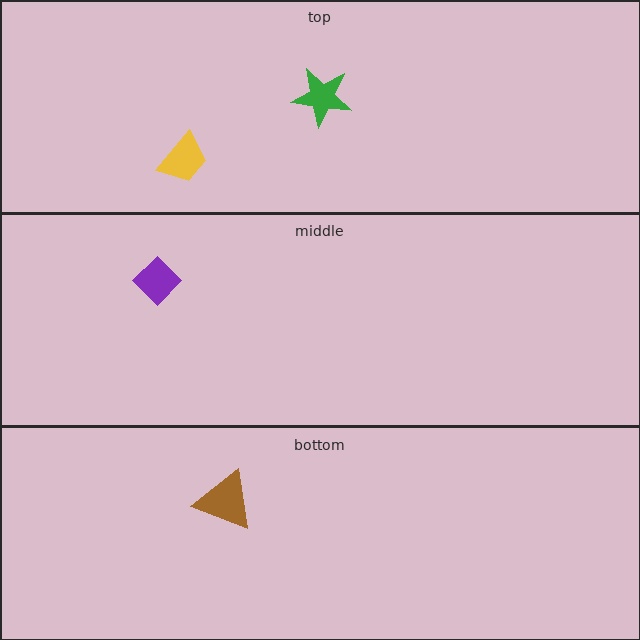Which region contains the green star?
The top region.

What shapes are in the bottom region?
The brown triangle.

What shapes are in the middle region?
The purple diamond.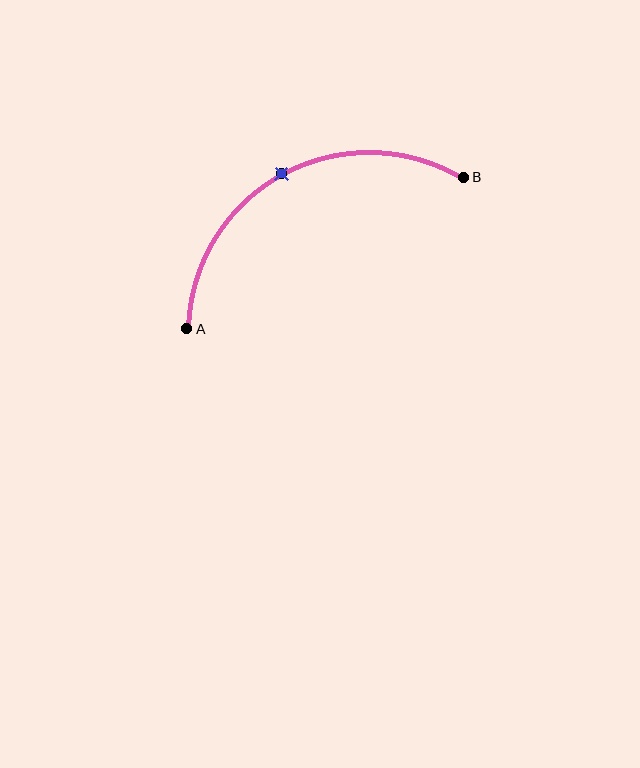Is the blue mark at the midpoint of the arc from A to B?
Yes. The blue mark lies on the arc at equal arc-length from both A and B — it is the arc midpoint.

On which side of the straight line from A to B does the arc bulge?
The arc bulges above the straight line connecting A and B.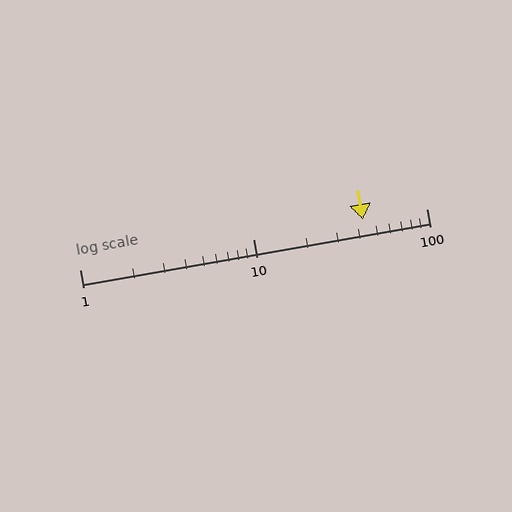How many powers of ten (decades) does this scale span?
The scale spans 2 decades, from 1 to 100.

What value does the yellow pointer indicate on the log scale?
The pointer indicates approximately 43.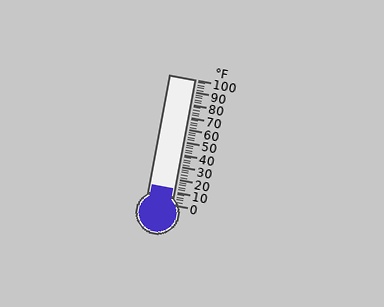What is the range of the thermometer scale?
The thermometer scale ranges from 0°F to 100°F.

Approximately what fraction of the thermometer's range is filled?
The thermometer is filled to approximately 10% of its range.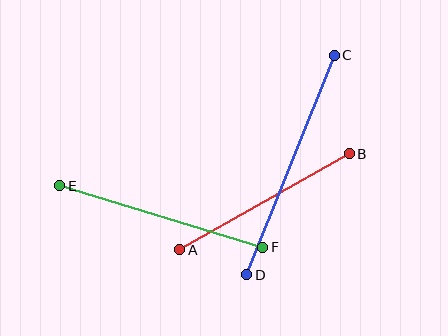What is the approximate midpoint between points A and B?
The midpoint is at approximately (264, 202) pixels.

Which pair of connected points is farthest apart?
Points C and D are farthest apart.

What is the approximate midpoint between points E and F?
The midpoint is at approximately (161, 216) pixels.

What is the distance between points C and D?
The distance is approximately 236 pixels.